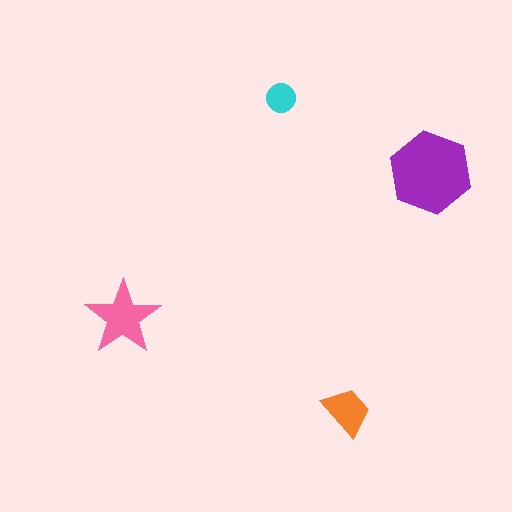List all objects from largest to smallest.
The purple hexagon, the pink star, the orange trapezoid, the cyan circle.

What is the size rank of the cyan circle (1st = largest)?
4th.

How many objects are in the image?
There are 4 objects in the image.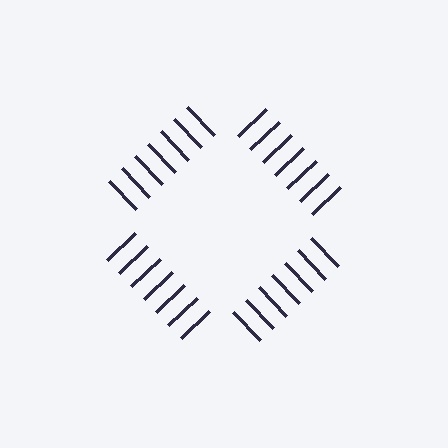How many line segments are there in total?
28 — 7 along each of the 4 edges.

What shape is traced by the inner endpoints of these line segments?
An illusory square — the line segments terminate on its edges but no continuous stroke is drawn.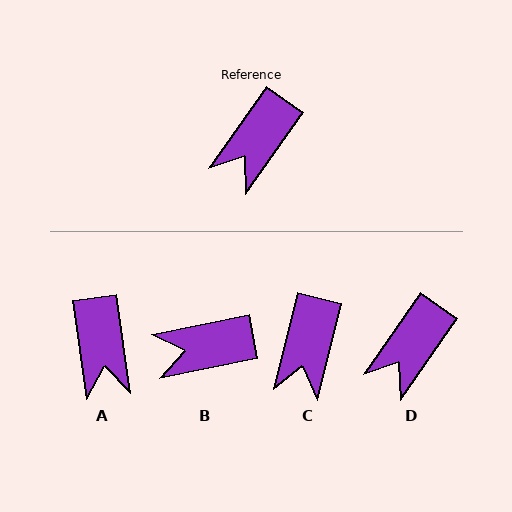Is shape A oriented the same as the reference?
No, it is off by about 43 degrees.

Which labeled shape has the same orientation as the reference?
D.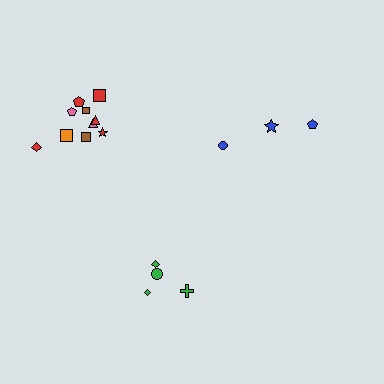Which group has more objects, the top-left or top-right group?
The top-left group.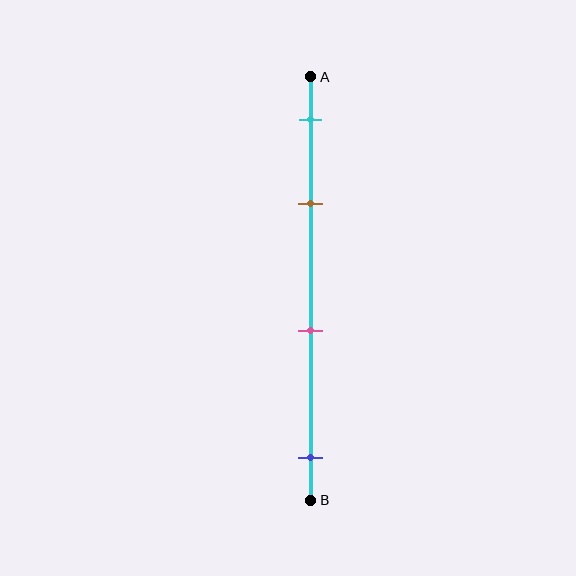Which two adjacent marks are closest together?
The cyan and brown marks are the closest adjacent pair.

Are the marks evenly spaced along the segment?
No, the marks are not evenly spaced.